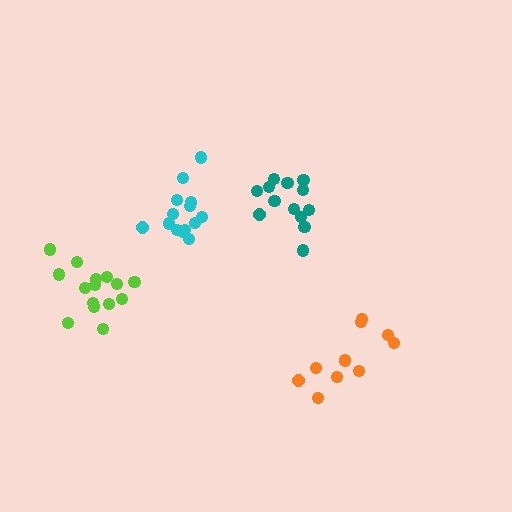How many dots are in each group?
Group 1: 15 dots, Group 2: 13 dots, Group 3: 14 dots, Group 4: 10 dots (52 total).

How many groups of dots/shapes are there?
There are 4 groups.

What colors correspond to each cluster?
The clusters are colored: lime, teal, cyan, orange.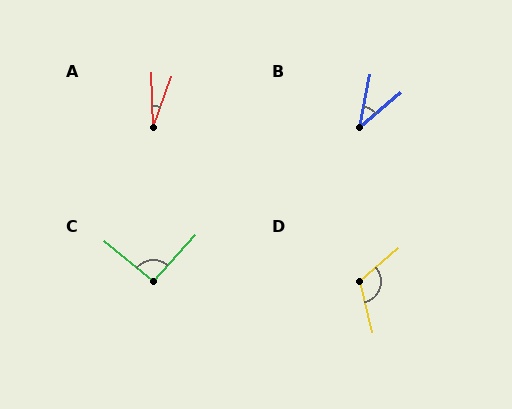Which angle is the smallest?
A, at approximately 22 degrees.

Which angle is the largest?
D, at approximately 118 degrees.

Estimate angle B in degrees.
Approximately 38 degrees.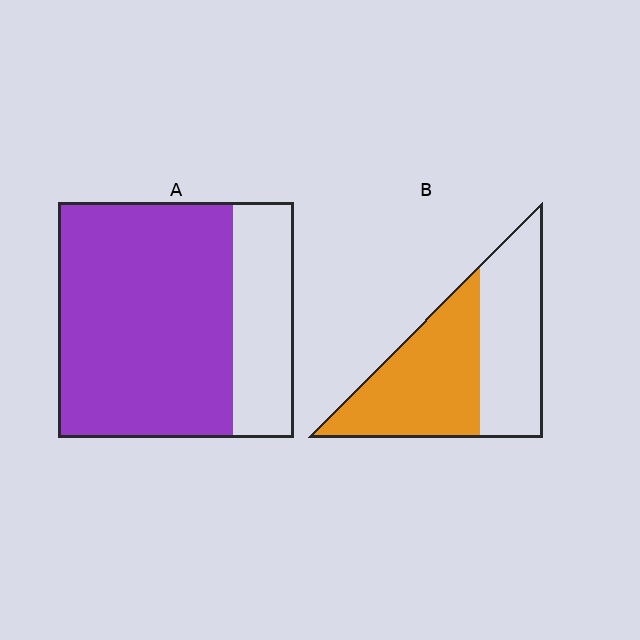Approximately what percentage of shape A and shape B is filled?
A is approximately 75% and B is approximately 55%.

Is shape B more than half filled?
Roughly half.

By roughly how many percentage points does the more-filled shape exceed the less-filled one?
By roughly 20 percentage points (A over B).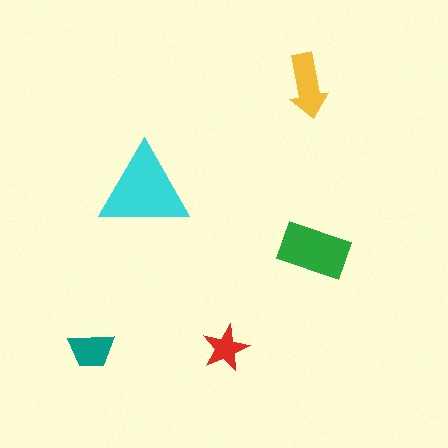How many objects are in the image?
There are 5 objects in the image.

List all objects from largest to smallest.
The cyan triangle, the green rectangle, the yellow arrow, the teal trapezoid, the red star.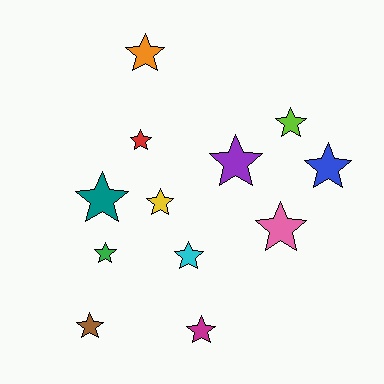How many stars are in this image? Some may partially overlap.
There are 12 stars.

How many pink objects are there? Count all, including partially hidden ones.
There is 1 pink object.